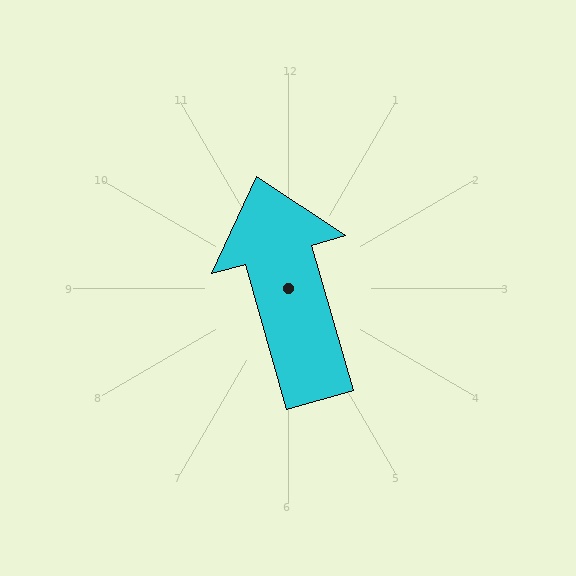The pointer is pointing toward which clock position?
Roughly 11 o'clock.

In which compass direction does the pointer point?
North.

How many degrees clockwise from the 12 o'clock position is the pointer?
Approximately 344 degrees.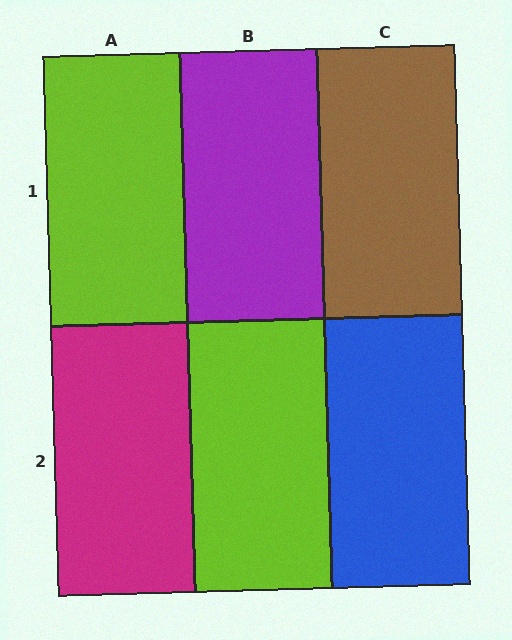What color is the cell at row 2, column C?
Blue.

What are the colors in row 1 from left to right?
Lime, purple, brown.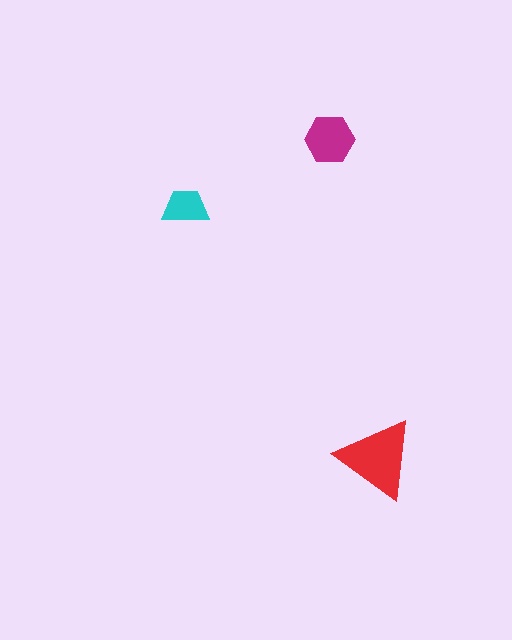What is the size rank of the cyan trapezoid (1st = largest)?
3rd.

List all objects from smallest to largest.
The cyan trapezoid, the magenta hexagon, the red triangle.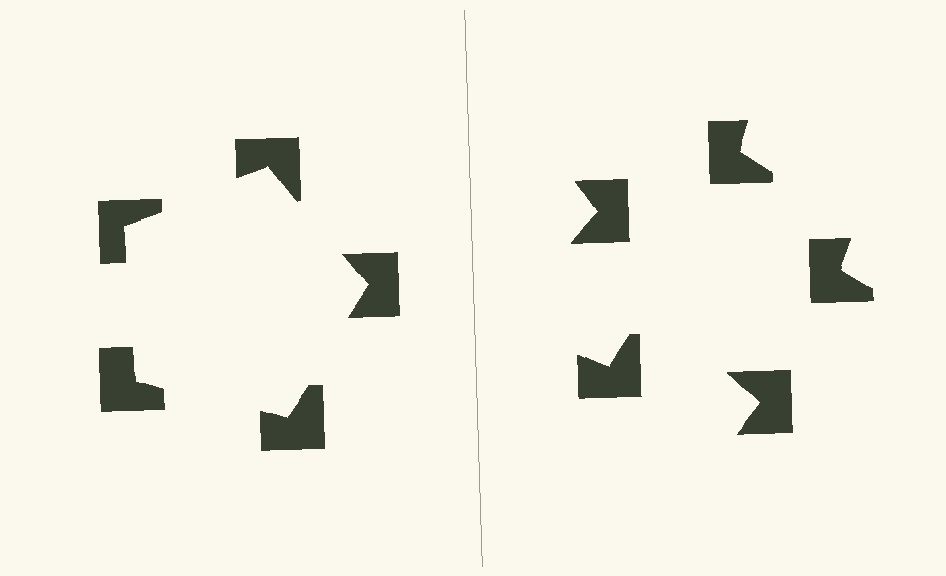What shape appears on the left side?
An illusory pentagon.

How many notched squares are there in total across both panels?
10 — 5 on each side.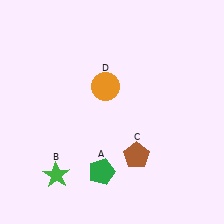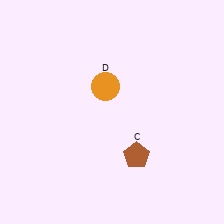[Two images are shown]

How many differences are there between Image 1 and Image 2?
There are 2 differences between the two images.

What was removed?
The green star (B), the green pentagon (A) were removed in Image 2.